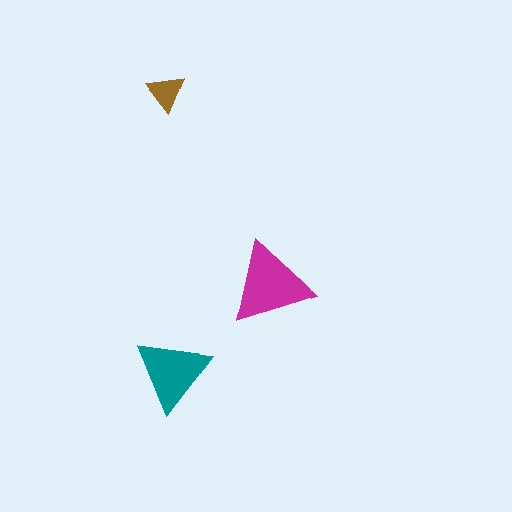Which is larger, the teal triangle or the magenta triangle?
The magenta one.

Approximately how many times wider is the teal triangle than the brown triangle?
About 2 times wider.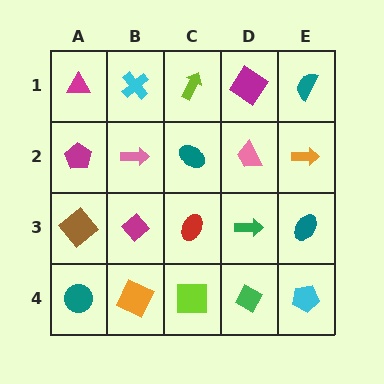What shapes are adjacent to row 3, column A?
A magenta pentagon (row 2, column A), a teal circle (row 4, column A), a magenta diamond (row 3, column B).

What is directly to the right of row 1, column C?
A magenta diamond.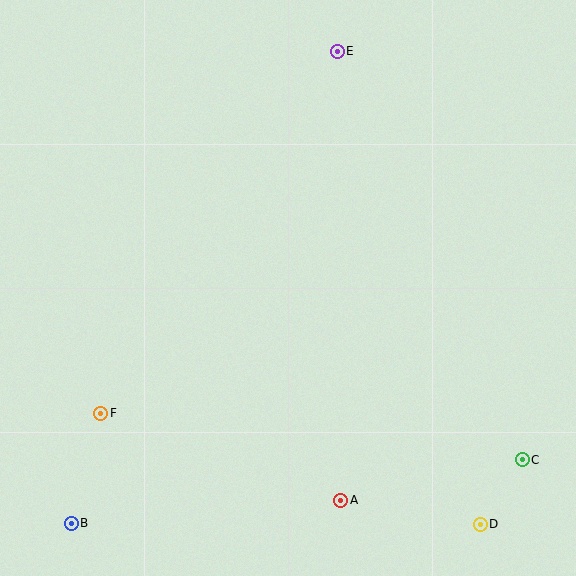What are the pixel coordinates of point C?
Point C is at (522, 460).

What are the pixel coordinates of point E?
Point E is at (337, 51).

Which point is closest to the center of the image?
Point A at (341, 500) is closest to the center.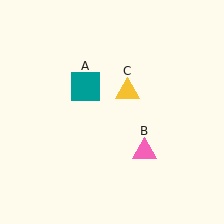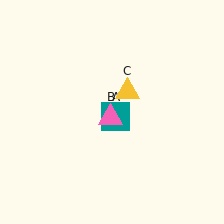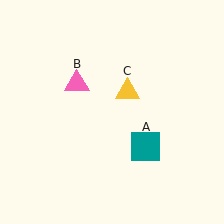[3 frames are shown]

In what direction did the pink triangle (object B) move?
The pink triangle (object B) moved up and to the left.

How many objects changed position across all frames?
2 objects changed position: teal square (object A), pink triangle (object B).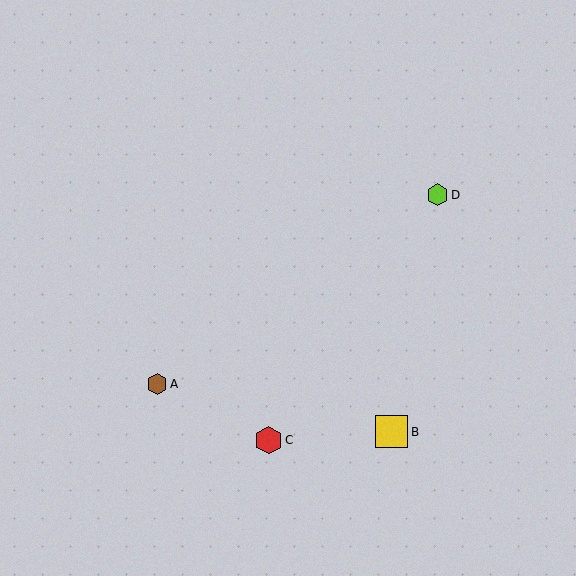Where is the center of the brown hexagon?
The center of the brown hexagon is at (157, 384).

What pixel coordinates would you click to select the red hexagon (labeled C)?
Click at (268, 440) to select the red hexagon C.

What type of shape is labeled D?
Shape D is a lime hexagon.